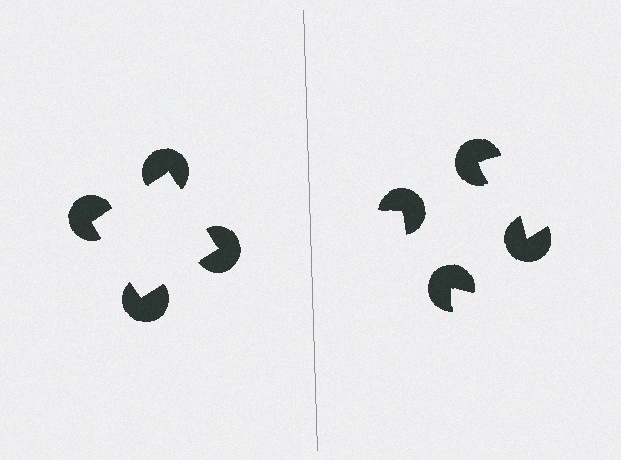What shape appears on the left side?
An illusory square.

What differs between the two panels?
The pac-man discs are positioned identically on both sides; only the wedge orientations differ. On the left they align to a square; on the right they are misaligned.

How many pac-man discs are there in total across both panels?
8 — 4 on each side.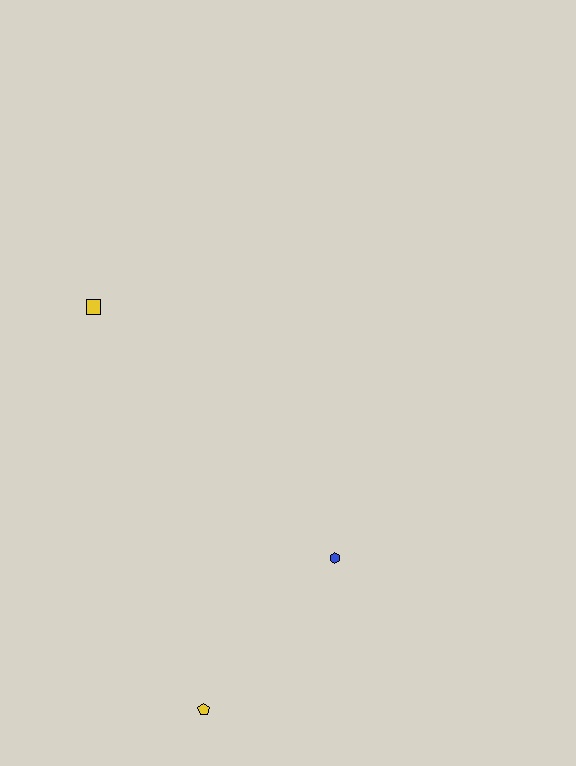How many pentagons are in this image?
There is 1 pentagon.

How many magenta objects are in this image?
There are no magenta objects.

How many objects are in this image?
There are 3 objects.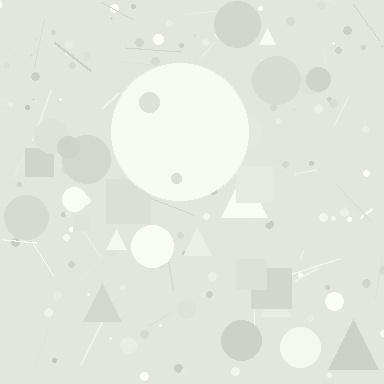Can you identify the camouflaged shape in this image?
The camouflaged shape is a circle.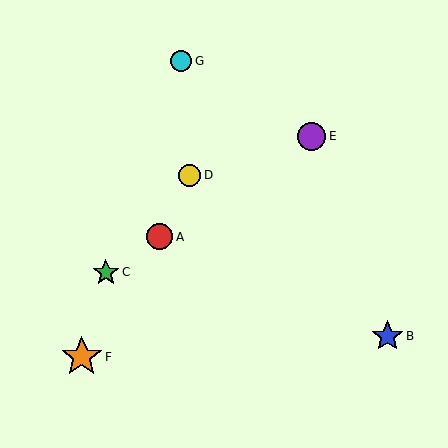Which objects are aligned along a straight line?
Objects A, C, E are aligned along a straight line.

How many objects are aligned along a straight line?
3 objects (A, C, E) are aligned along a straight line.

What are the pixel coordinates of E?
Object E is at (312, 136).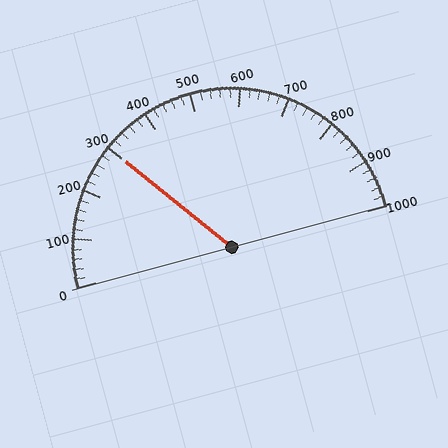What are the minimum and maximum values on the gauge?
The gauge ranges from 0 to 1000.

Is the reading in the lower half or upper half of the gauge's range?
The reading is in the lower half of the range (0 to 1000).